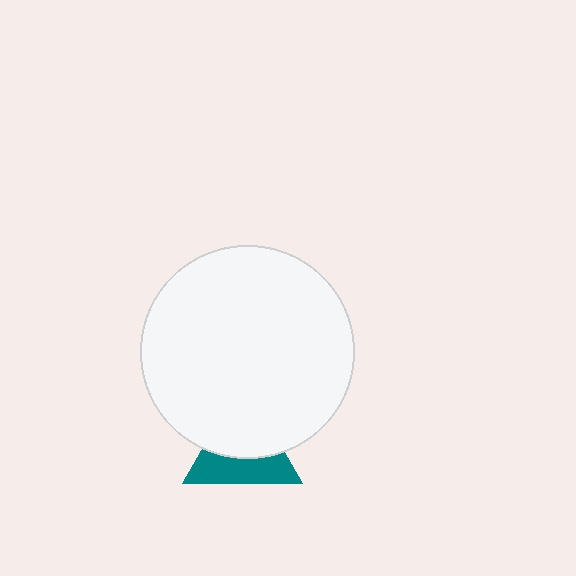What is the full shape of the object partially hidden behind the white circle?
The partially hidden object is a teal triangle.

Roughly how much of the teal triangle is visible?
About half of it is visible (roughly 46%).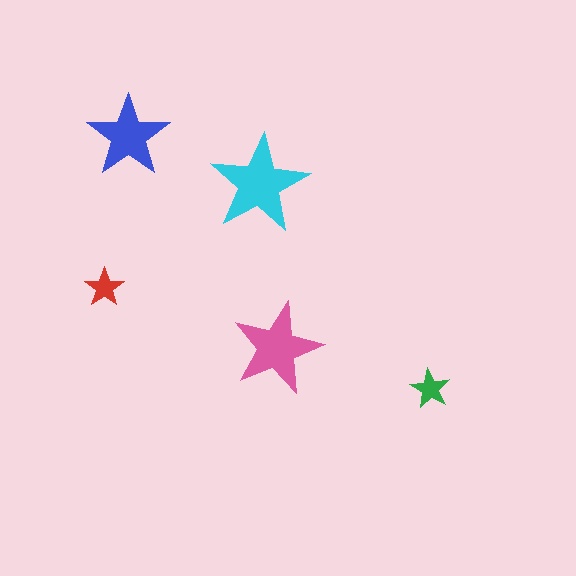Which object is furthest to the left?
The red star is leftmost.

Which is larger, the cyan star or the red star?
The cyan one.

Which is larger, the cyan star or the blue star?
The cyan one.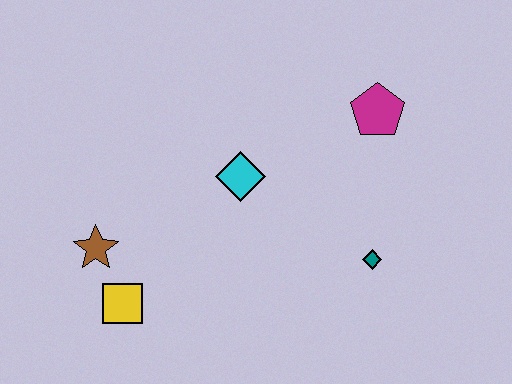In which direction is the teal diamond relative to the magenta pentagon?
The teal diamond is below the magenta pentagon.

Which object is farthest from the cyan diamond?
The yellow square is farthest from the cyan diamond.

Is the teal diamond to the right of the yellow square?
Yes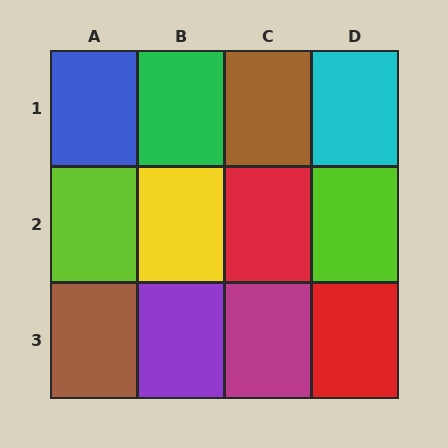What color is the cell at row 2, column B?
Yellow.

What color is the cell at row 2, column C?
Red.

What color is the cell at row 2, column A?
Lime.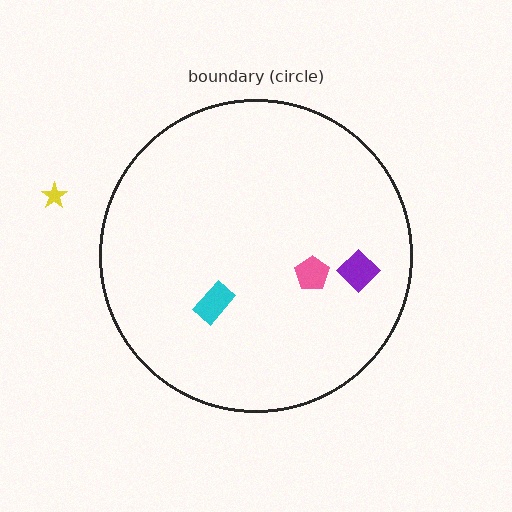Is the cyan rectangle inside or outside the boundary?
Inside.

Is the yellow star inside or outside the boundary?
Outside.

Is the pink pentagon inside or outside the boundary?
Inside.